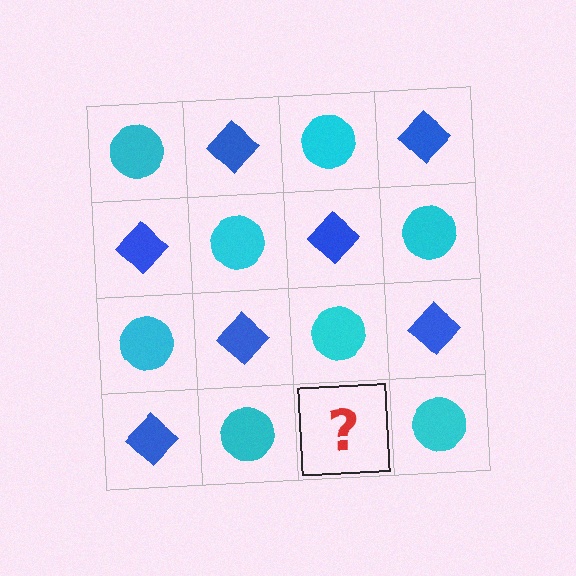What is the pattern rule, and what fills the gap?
The rule is that it alternates cyan circle and blue diamond in a checkerboard pattern. The gap should be filled with a blue diamond.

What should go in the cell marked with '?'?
The missing cell should contain a blue diamond.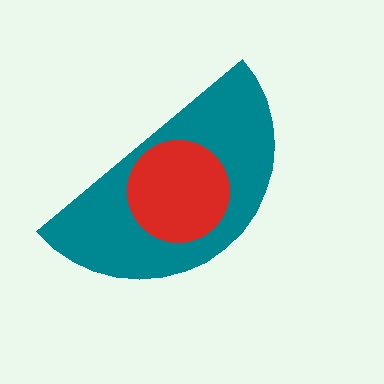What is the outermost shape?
The teal semicircle.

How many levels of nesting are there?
2.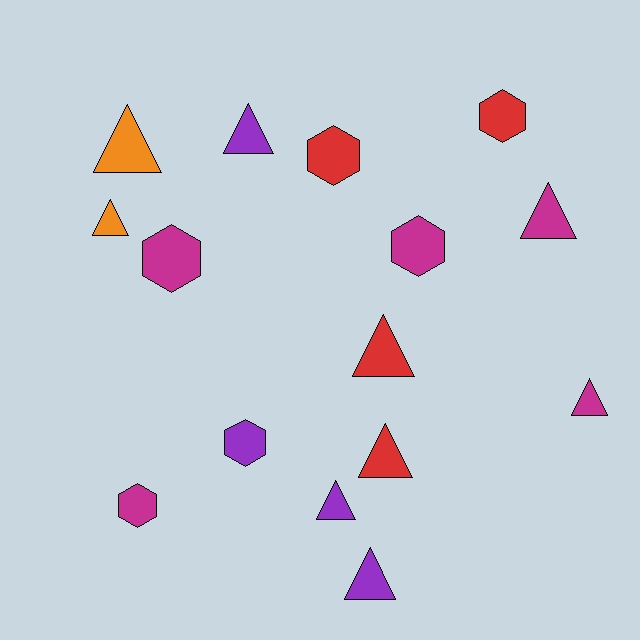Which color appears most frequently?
Magenta, with 5 objects.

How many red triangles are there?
There are 2 red triangles.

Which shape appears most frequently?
Triangle, with 9 objects.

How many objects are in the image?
There are 15 objects.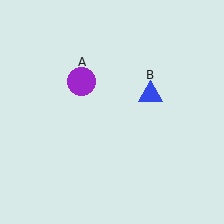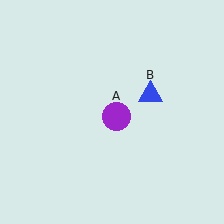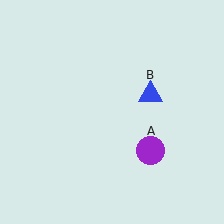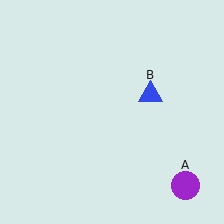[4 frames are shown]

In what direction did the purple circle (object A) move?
The purple circle (object A) moved down and to the right.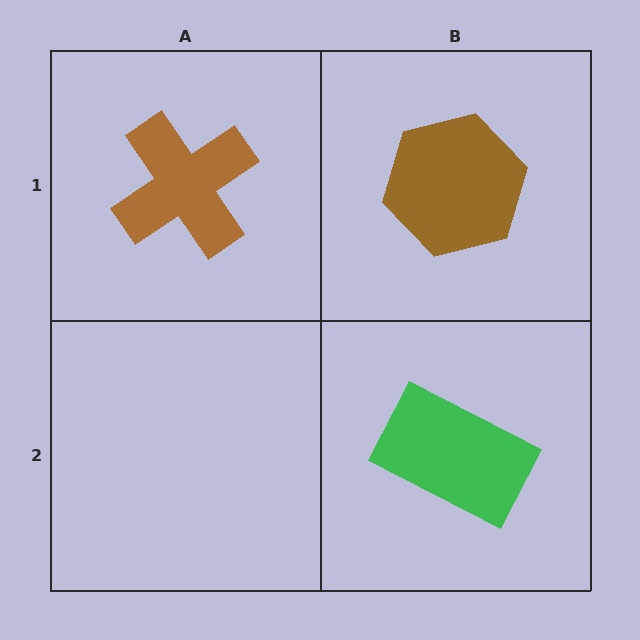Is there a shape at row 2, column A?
No, that cell is empty.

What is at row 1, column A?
A brown cross.